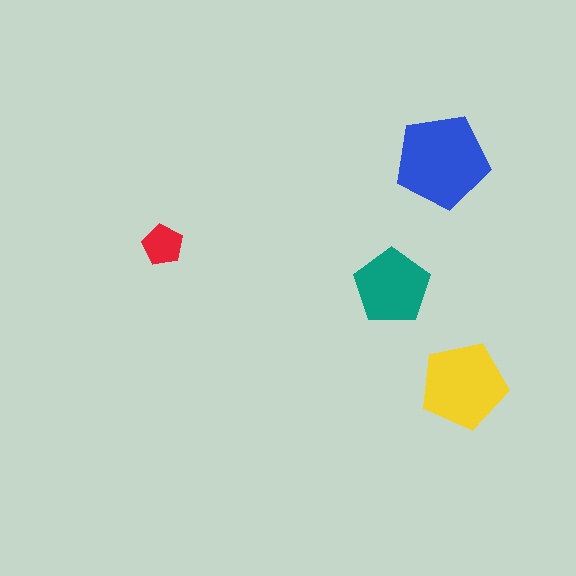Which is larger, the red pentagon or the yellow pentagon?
The yellow one.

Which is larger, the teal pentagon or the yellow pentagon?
The yellow one.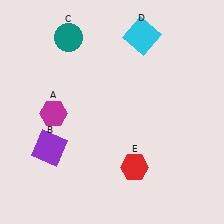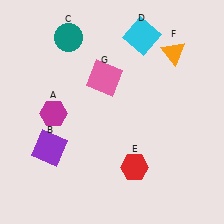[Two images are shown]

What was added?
An orange triangle (F), a pink square (G) were added in Image 2.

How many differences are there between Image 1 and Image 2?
There are 2 differences between the two images.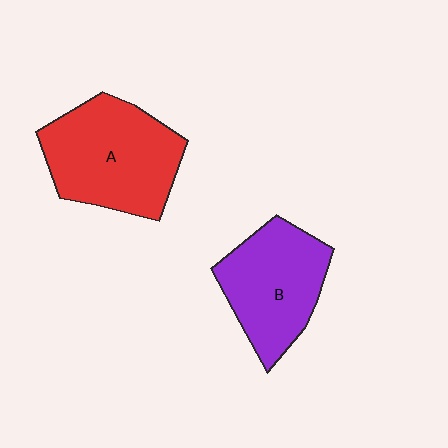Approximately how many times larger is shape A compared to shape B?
Approximately 1.2 times.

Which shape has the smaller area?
Shape B (purple).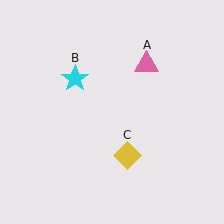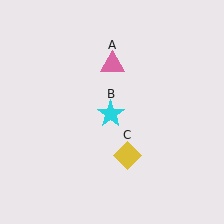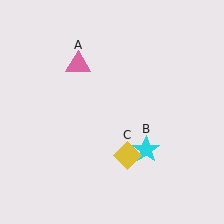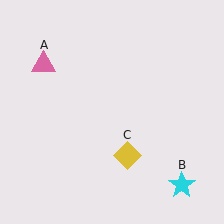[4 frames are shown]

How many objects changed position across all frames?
2 objects changed position: pink triangle (object A), cyan star (object B).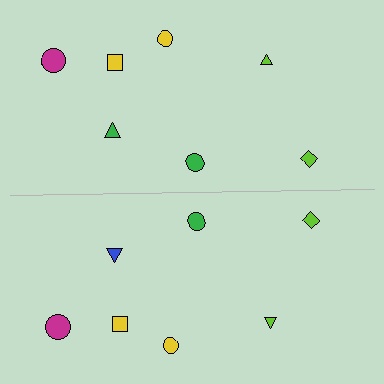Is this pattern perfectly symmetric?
No, the pattern is not perfectly symmetric. The blue triangle on the bottom side breaks the symmetry — its mirror counterpart is green.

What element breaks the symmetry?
The blue triangle on the bottom side breaks the symmetry — its mirror counterpart is green.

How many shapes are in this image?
There are 14 shapes in this image.